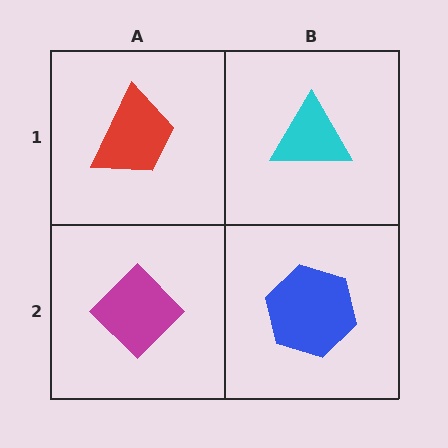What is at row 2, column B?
A blue hexagon.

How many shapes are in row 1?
2 shapes.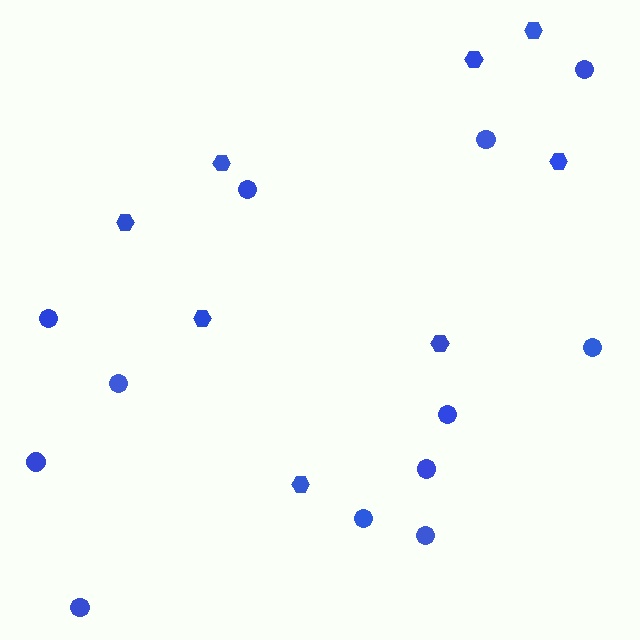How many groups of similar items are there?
There are 2 groups: one group of circles (12) and one group of hexagons (8).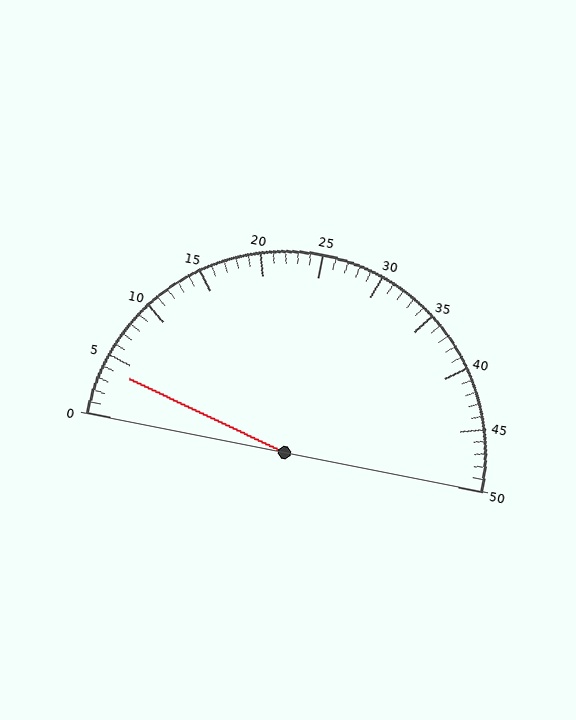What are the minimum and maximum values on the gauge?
The gauge ranges from 0 to 50.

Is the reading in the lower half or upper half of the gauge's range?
The reading is in the lower half of the range (0 to 50).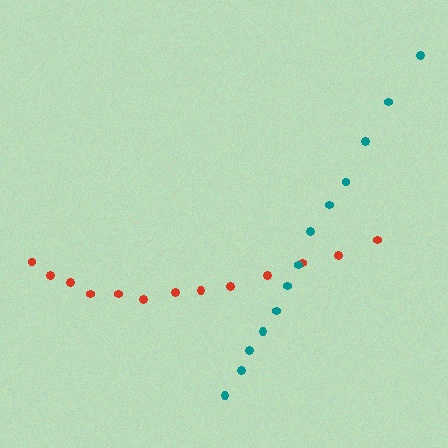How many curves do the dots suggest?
There are 2 distinct paths.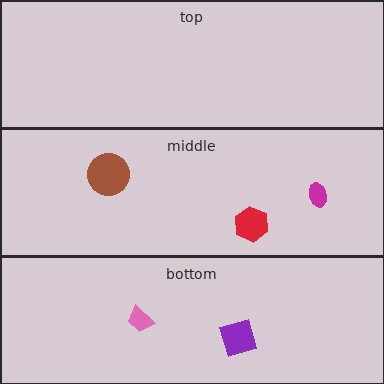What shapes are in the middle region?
The brown circle, the red hexagon, the magenta ellipse.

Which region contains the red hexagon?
The middle region.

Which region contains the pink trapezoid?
The bottom region.